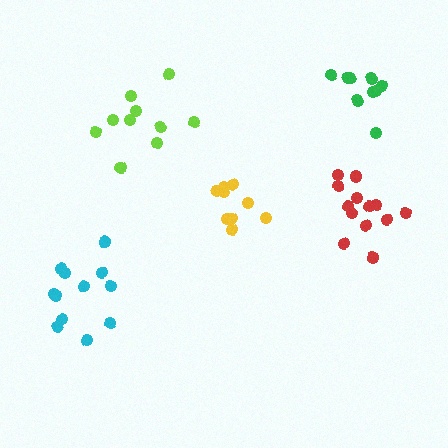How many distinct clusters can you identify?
There are 5 distinct clusters.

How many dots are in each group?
Group 1: 12 dots, Group 2: 10 dots, Group 3: 9 dots, Group 4: 10 dots, Group 5: 13 dots (54 total).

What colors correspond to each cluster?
The clusters are colored: cyan, yellow, green, lime, red.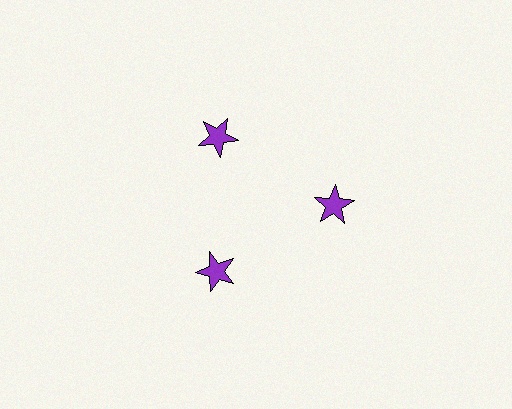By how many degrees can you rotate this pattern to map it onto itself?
The pattern maps onto itself every 120 degrees of rotation.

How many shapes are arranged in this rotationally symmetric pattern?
There are 3 shapes, arranged in 3 groups of 1.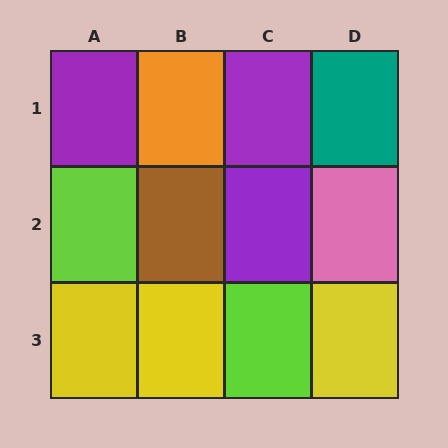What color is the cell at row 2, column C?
Purple.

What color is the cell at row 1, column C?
Purple.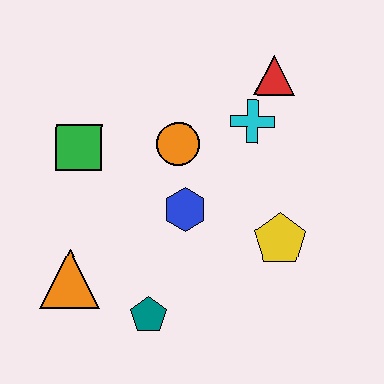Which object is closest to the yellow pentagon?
The blue hexagon is closest to the yellow pentagon.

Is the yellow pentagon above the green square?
No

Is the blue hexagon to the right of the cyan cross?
No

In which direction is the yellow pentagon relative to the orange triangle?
The yellow pentagon is to the right of the orange triangle.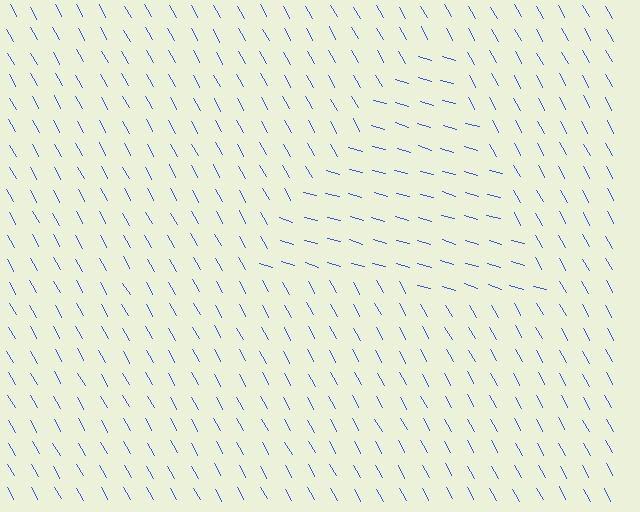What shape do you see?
I see a triangle.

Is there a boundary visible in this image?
Yes, there is a texture boundary formed by a change in line orientation.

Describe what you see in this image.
The image is filled with small blue line segments. A triangle region in the image has lines oriented differently from the surrounding lines, creating a visible texture boundary.